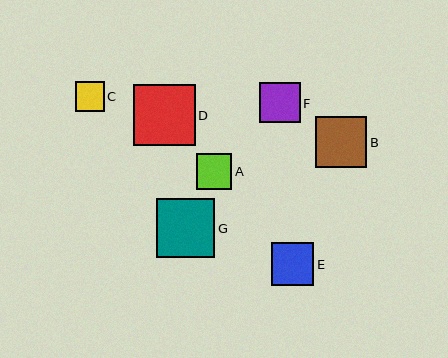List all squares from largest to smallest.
From largest to smallest: D, G, B, E, F, A, C.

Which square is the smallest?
Square C is the smallest with a size of approximately 29 pixels.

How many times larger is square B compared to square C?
Square B is approximately 1.7 times the size of square C.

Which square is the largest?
Square D is the largest with a size of approximately 61 pixels.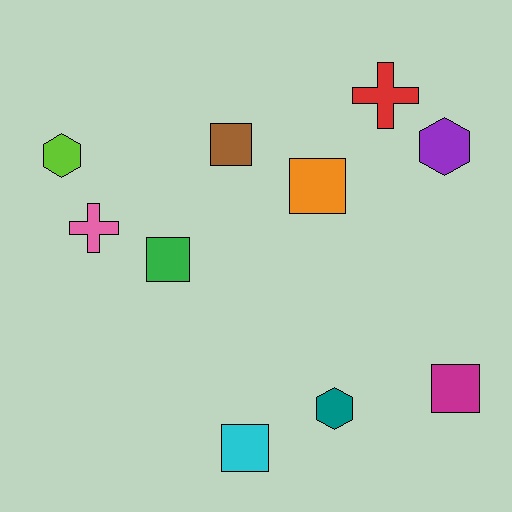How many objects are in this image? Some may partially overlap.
There are 10 objects.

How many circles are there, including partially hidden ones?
There are no circles.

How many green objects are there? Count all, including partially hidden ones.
There is 1 green object.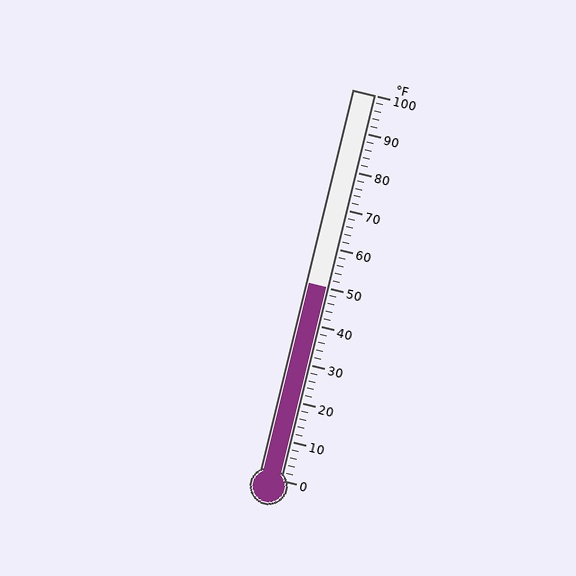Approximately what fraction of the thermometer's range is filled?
The thermometer is filled to approximately 50% of its range.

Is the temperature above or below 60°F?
The temperature is below 60°F.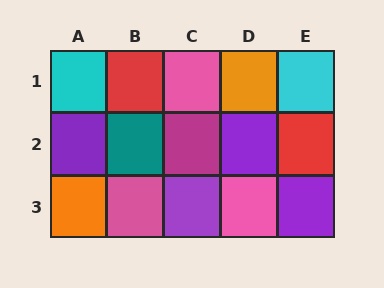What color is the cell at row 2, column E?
Red.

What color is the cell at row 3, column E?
Purple.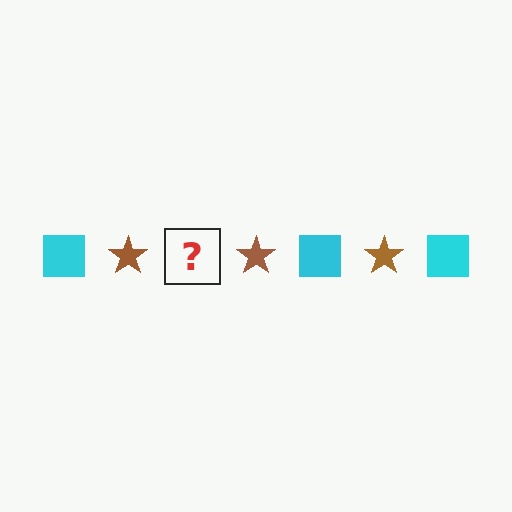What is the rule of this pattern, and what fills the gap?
The rule is that the pattern alternates between cyan square and brown star. The gap should be filled with a cyan square.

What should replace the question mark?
The question mark should be replaced with a cyan square.